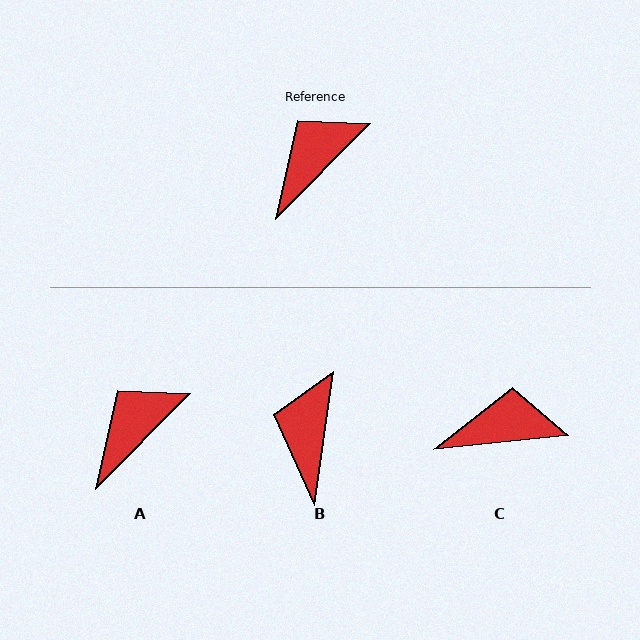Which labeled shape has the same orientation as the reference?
A.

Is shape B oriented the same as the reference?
No, it is off by about 37 degrees.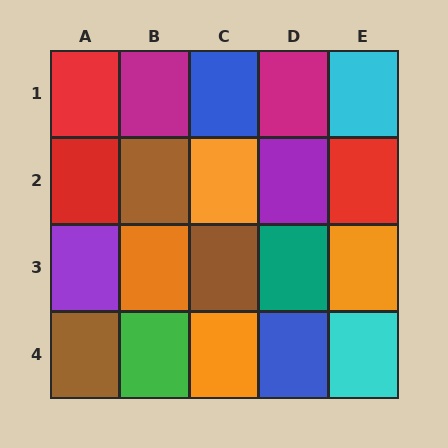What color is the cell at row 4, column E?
Cyan.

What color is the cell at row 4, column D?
Blue.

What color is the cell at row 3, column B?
Orange.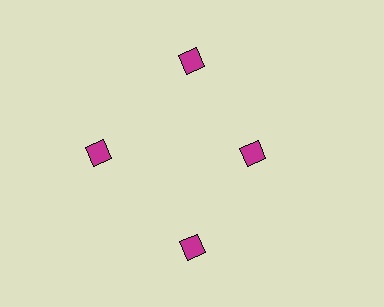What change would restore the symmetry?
The symmetry would be restored by moving it outward, back onto the ring so that all 4 diamonds sit at equal angles and equal distance from the center.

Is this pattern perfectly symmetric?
No. The 4 magenta diamonds are arranged in a ring, but one element near the 3 o'clock position is pulled inward toward the center, breaking the 4-fold rotational symmetry.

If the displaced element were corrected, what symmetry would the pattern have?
It would have 4-fold rotational symmetry — the pattern would map onto itself every 90 degrees.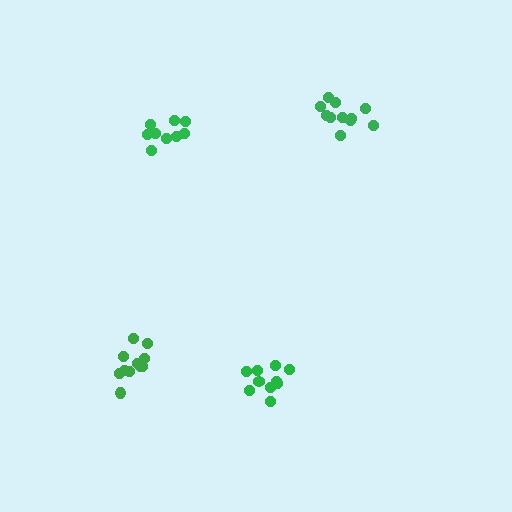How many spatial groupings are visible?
There are 4 spatial groupings.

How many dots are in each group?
Group 1: 11 dots, Group 2: 10 dots, Group 3: 11 dots, Group 4: 9 dots (41 total).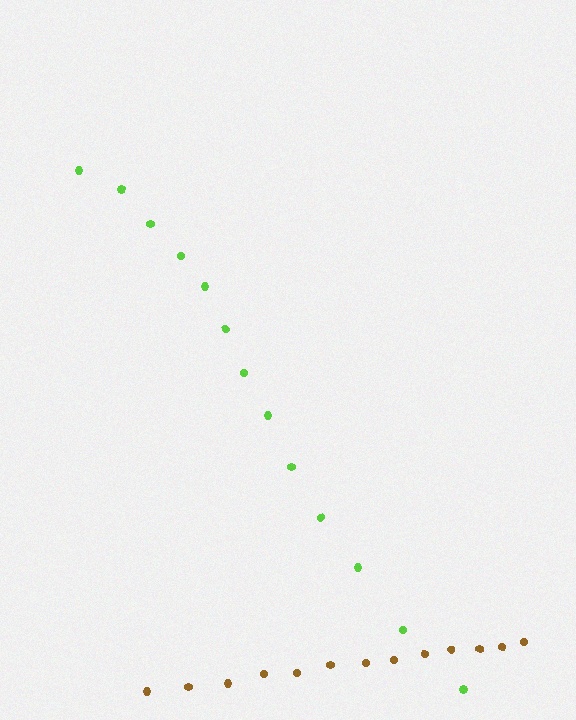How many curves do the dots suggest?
There are 2 distinct paths.